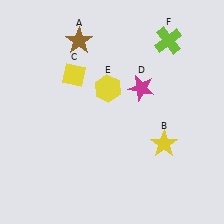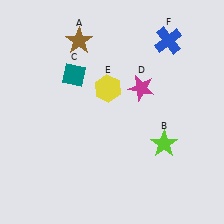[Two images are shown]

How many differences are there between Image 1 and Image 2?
There are 3 differences between the two images.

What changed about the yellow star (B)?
In Image 1, B is yellow. In Image 2, it changed to lime.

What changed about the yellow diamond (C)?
In Image 1, C is yellow. In Image 2, it changed to teal.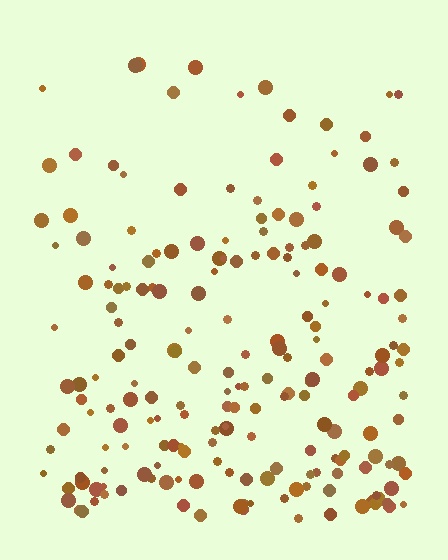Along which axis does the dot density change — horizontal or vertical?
Vertical.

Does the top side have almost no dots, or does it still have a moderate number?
Still a moderate number, just noticeably fewer than the bottom.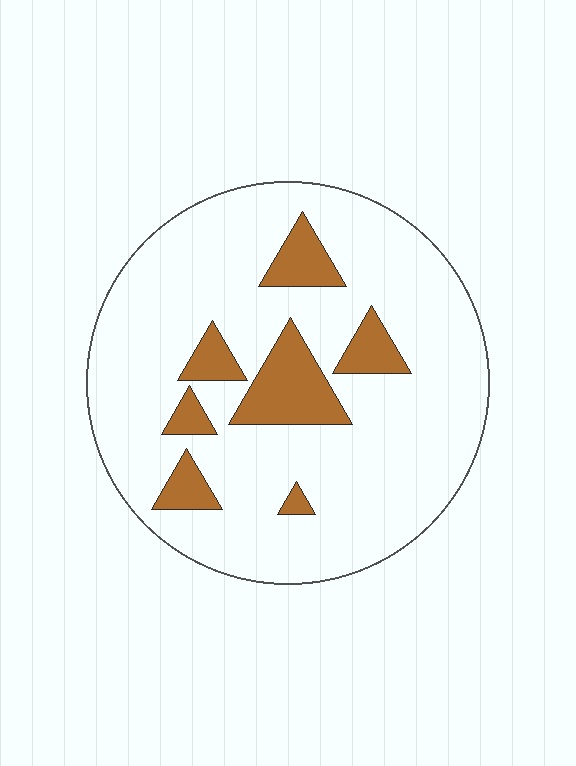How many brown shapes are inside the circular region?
7.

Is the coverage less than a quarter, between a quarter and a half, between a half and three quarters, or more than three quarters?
Less than a quarter.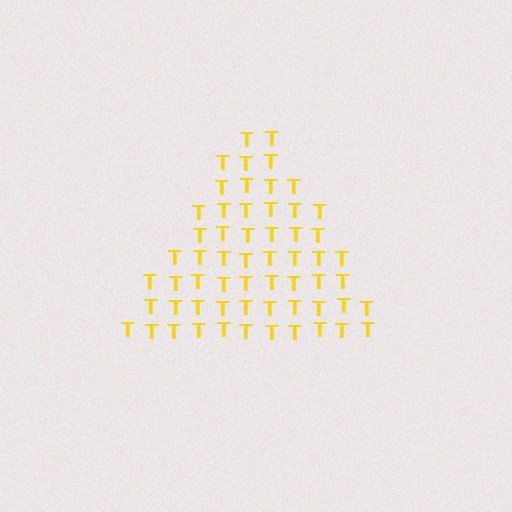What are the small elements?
The small elements are letter T's.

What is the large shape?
The large shape is a triangle.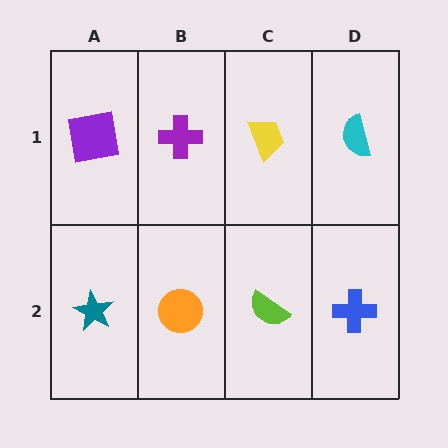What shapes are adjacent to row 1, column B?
An orange circle (row 2, column B), a purple square (row 1, column A), a yellow trapezoid (row 1, column C).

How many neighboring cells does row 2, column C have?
3.